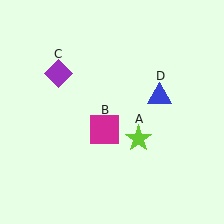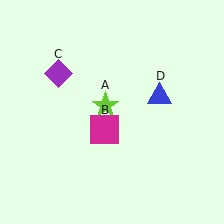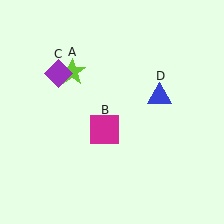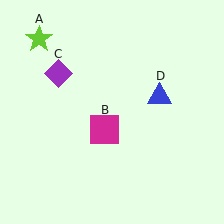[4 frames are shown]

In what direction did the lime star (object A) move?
The lime star (object A) moved up and to the left.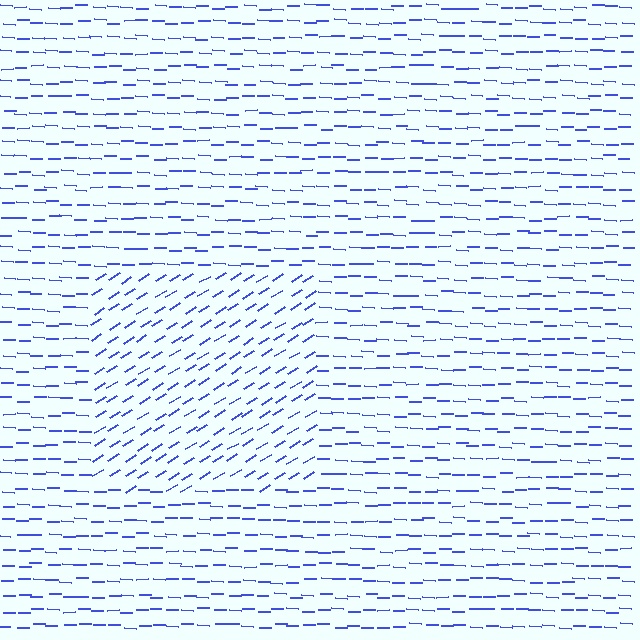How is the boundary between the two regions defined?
The boundary is defined purely by a change in line orientation (approximately 33 degrees difference). All lines are the same color and thickness.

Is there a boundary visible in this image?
Yes, there is a texture boundary formed by a change in line orientation.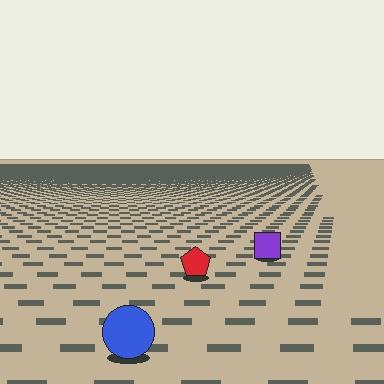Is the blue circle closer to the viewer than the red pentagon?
Yes. The blue circle is closer — you can tell from the texture gradient: the ground texture is coarser near it.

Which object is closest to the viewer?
The blue circle is closest. The texture marks near it are larger and more spread out.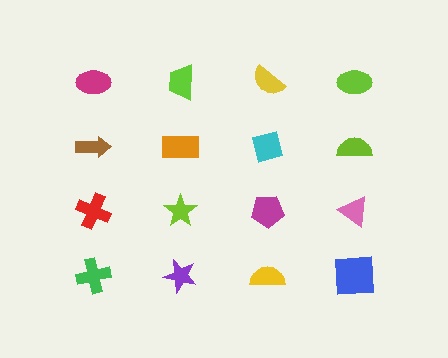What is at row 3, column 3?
A magenta pentagon.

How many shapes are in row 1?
4 shapes.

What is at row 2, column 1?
A brown arrow.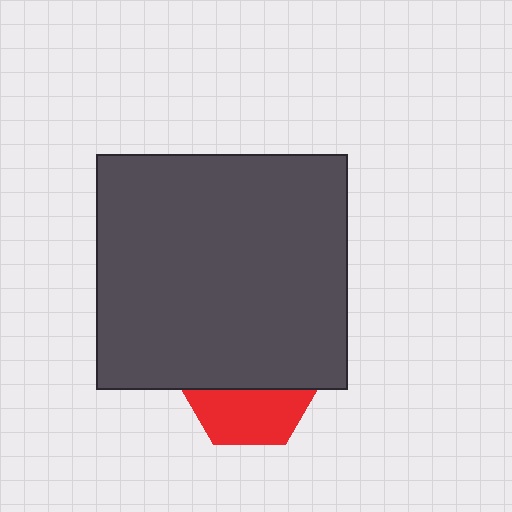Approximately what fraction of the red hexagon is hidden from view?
Roughly 57% of the red hexagon is hidden behind the dark gray rectangle.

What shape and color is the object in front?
The object in front is a dark gray rectangle.